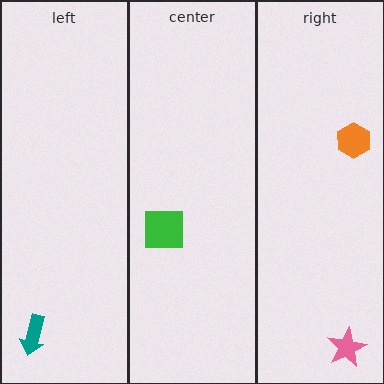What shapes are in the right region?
The pink star, the orange hexagon.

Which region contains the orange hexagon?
The right region.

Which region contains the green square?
The center region.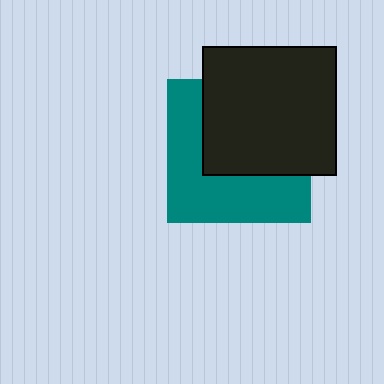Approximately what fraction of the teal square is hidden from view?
Roughly 51% of the teal square is hidden behind the black rectangle.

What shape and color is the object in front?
The object in front is a black rectangle.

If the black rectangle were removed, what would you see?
You would see the complete teal square.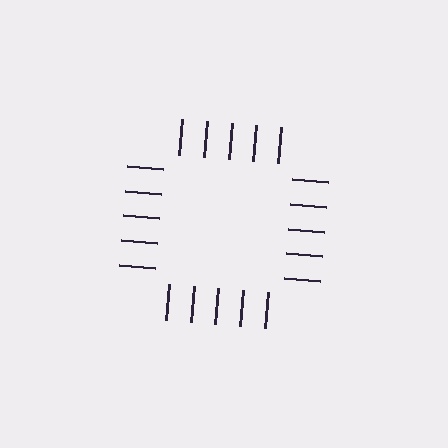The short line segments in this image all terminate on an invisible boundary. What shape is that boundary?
An illusory square — the line segments terminate on its edges but no continuous stroke is drawn.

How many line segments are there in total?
20 — 5 along each of the 4 edges.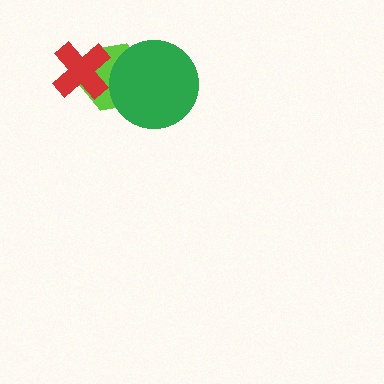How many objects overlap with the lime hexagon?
2 objects overlap with the lime hexagon.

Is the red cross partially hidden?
No, no other shape covers it.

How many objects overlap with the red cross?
1 object overlaps with the red cross.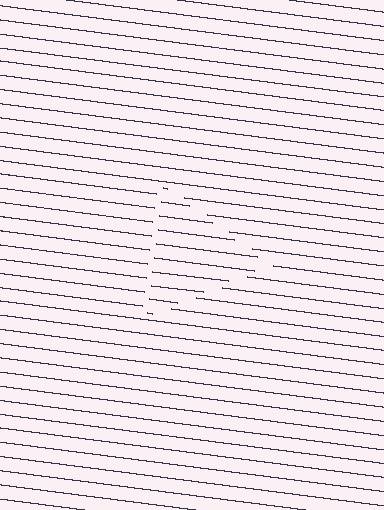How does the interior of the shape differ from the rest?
The interior of the shape contains the same grating, shifted by half a period — the contour is defined by the phase discontinuity where line-ends from the inner and outer gratings abut.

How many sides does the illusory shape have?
3 sides — the line-ends trace a triangle.